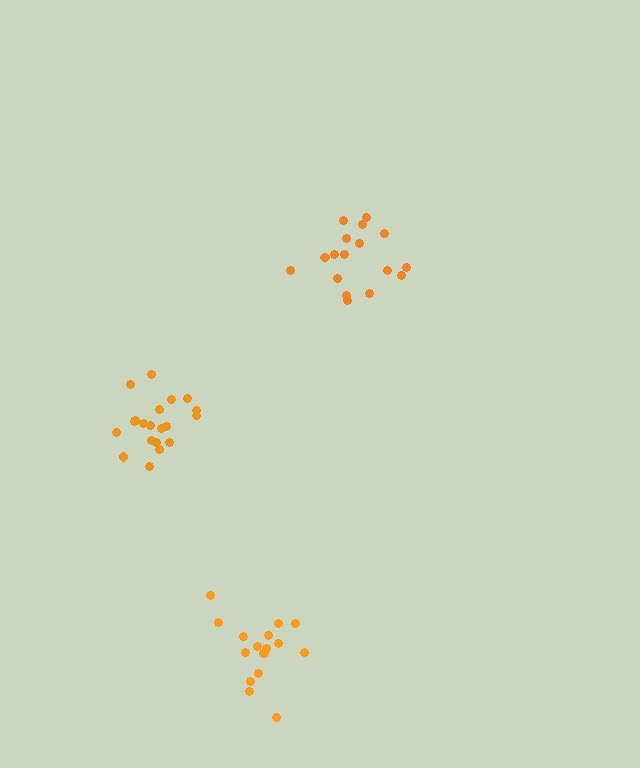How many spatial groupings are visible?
There are 3 spatial groupings.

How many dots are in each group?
Group 1: 17 dots, Group 2: 17 dots, Group 3: 20 dots (54 total).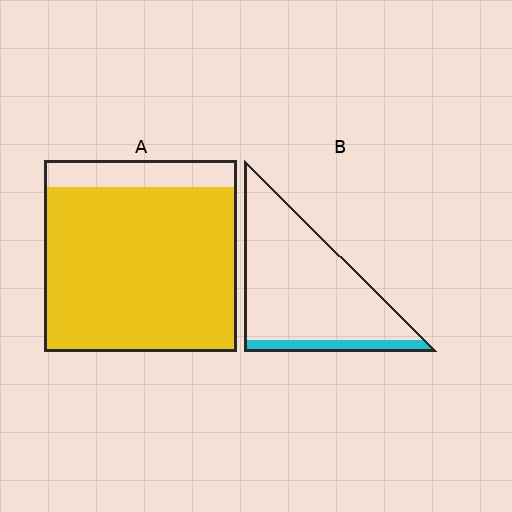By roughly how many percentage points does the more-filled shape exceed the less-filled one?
By roughly 75 percentage points (A over B).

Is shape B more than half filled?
No.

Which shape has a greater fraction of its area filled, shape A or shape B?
Shape A.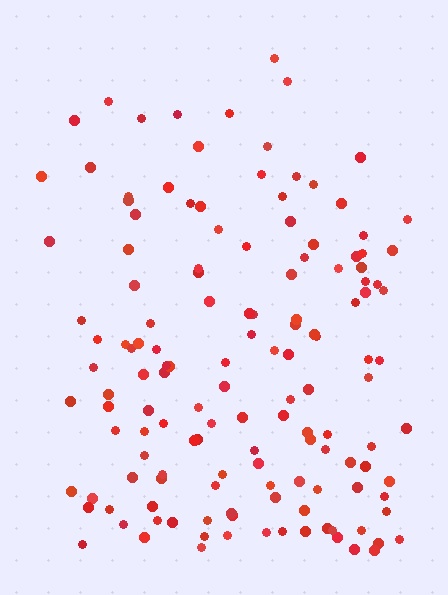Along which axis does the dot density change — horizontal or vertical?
Vertical.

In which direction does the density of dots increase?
From top to bottom, with the bottom side densest.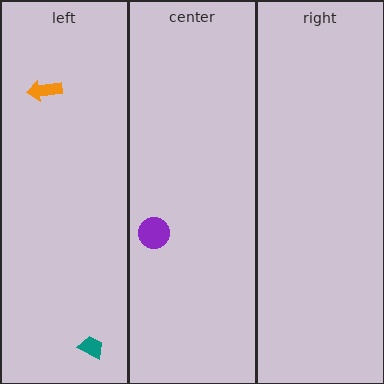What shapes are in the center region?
The purple circle.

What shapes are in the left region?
The teal trapezoid, the orange arrow.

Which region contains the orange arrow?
The left region.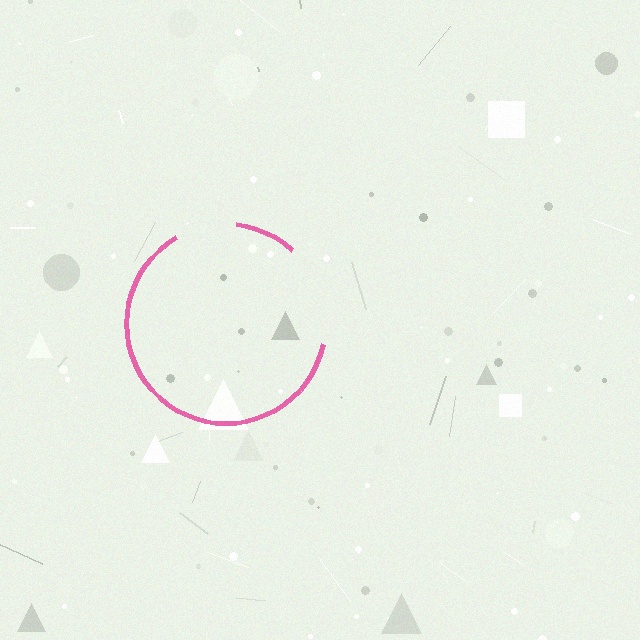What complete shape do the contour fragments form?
The contour fragments form a circle.